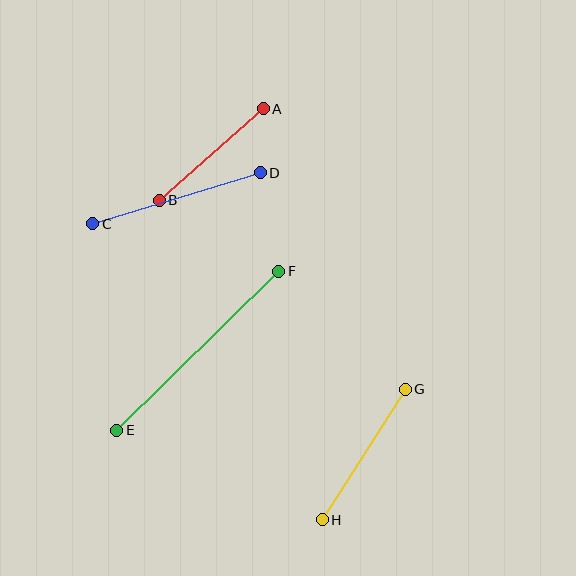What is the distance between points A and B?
The distance is approximately 139 pixels.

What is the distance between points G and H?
The distance is approximately 155 pixels.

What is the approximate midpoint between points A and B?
The midpoint is at approximately (211, 154) pixels.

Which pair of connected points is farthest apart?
Points E and F are farthest apart.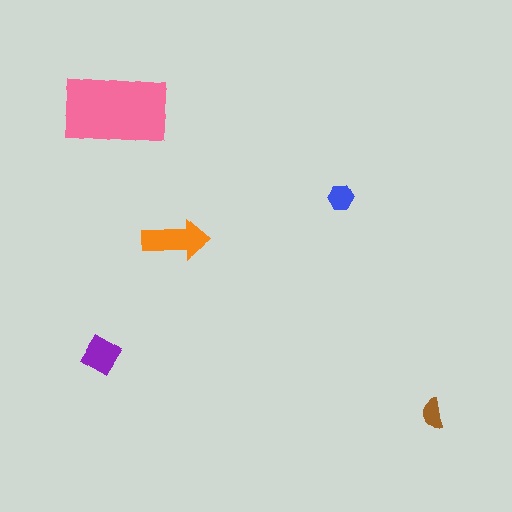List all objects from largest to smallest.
The pink rectangle, the orange arrow, the purple diamond, the blue hexagon, the brown semicircle.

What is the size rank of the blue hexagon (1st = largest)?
4th.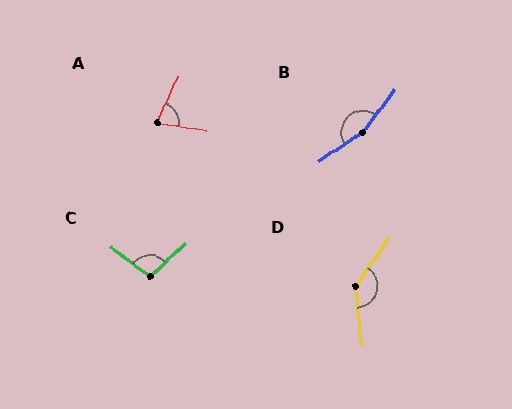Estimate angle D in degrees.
Approximately 140 degrees.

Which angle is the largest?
B, at approximately 161 degrees.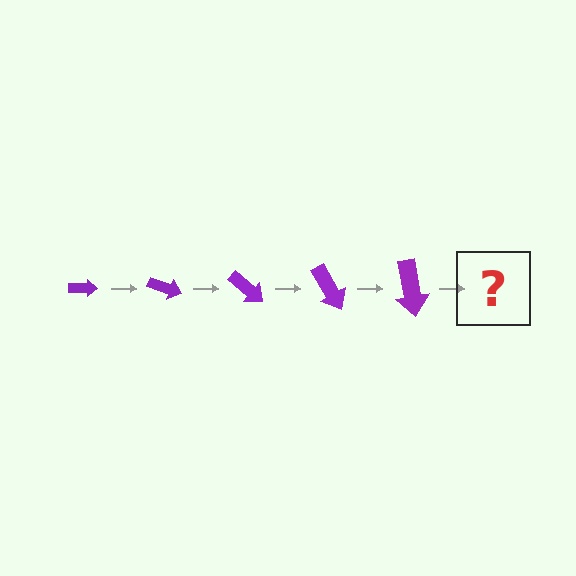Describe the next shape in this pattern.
It should be an arrow, larger than the previous one and rotated 100 degrees from the start.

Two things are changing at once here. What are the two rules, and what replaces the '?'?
The two rules are that the arrow grows larger each step and it rotates 20 degrees each step. The '?' should be an arrow, larger than the previous one and rotated 100 degrees from the start.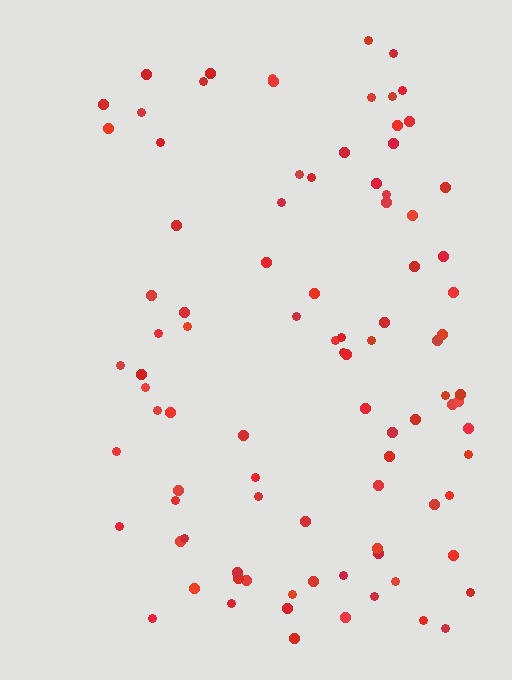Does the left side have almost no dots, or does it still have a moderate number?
Still a moderate number, just noticeably fewer than the right.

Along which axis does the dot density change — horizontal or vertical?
Horizontal.